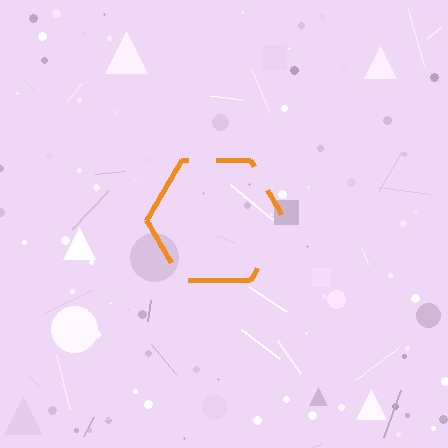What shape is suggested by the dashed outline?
The dashed outline suggests a hexagon.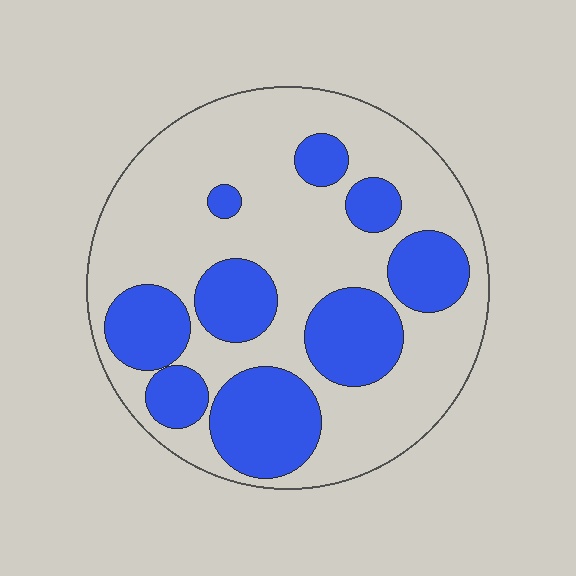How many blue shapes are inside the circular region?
9.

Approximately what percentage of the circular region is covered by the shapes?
Approximately 35%.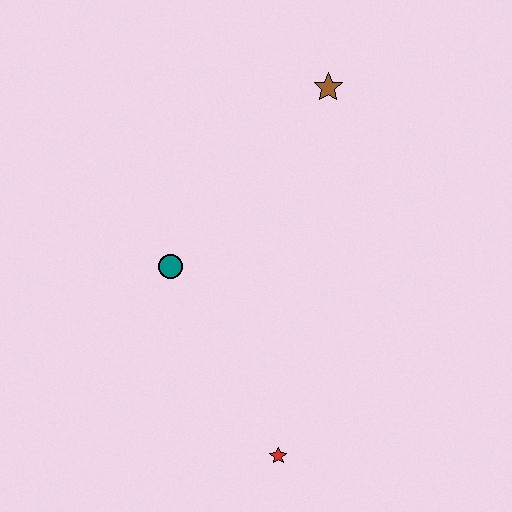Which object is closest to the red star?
The teal circle is closest to the red star.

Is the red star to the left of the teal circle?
No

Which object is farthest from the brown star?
The red star is farthest from the brown star.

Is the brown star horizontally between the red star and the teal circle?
No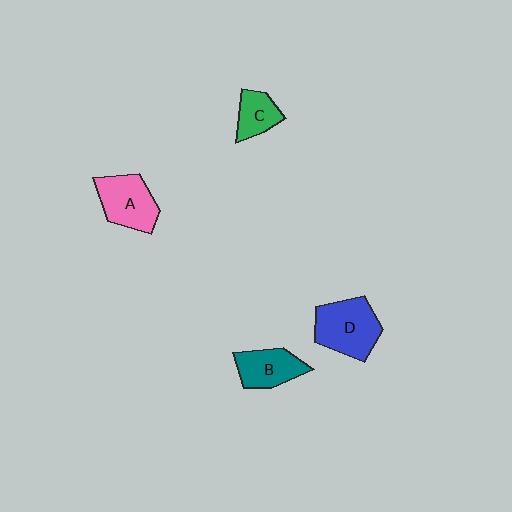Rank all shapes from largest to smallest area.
From largest to smallest: D (blue), A (pink), B (teal), C (green).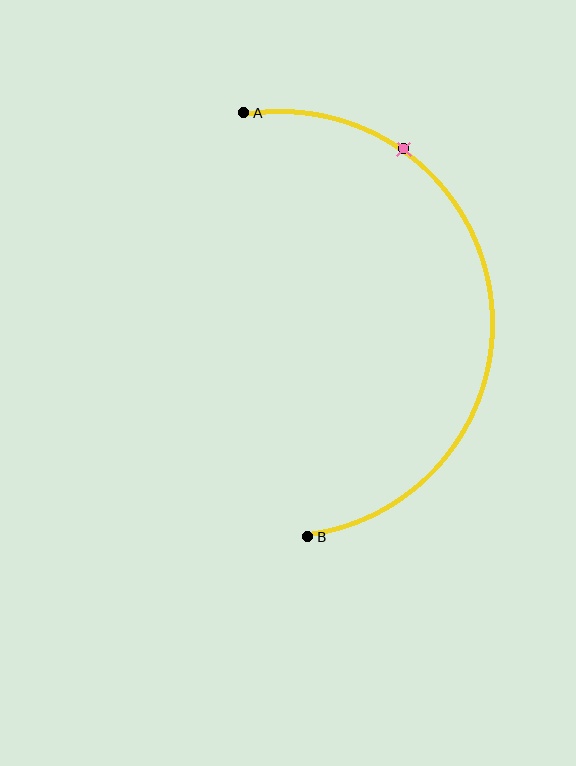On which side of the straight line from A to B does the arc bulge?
The arc bulges to the right of the straight line connecting A and B.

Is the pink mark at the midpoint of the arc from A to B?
No. The pink mark lies on the arc but is closer to endpoint A. The arc midpoint would be at the point on the curve equidistant along the arc from both A and B.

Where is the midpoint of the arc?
The arc midpoint is the point on the curve farthest from the straight line joining A and B. It sits to the right of that line.